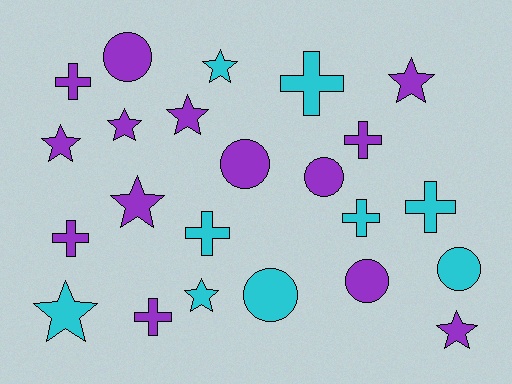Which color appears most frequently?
Purple, with 14 objects.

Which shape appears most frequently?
Star, with 9 objects.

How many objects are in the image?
There are 23 objects.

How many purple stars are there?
There are 6 purple stars.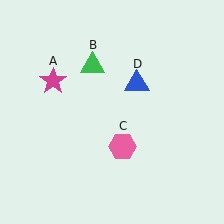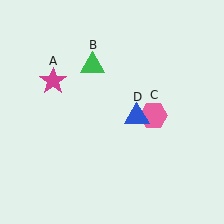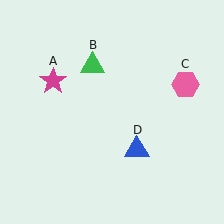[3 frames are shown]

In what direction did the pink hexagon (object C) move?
The pink hexagon (object C) moved up and to the right.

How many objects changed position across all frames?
2 objects changed position: pink hexagon (object C), blue triangle (object D).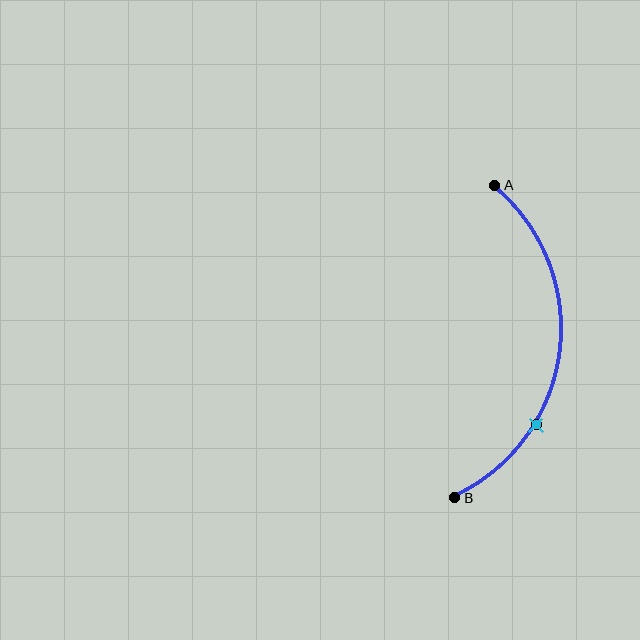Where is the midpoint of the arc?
The arc midpoint is the point on the curve farthest from the straight line joining A and B. It sits to the right of that line.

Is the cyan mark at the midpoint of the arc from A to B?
No. The cyan mark lies on the arc but is closer to endpoint B. The arc midpoint would be at the point on the curve equidistant along the arc from both A and B.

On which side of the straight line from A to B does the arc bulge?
The arc bulges to the right of the straight line connecting A and B.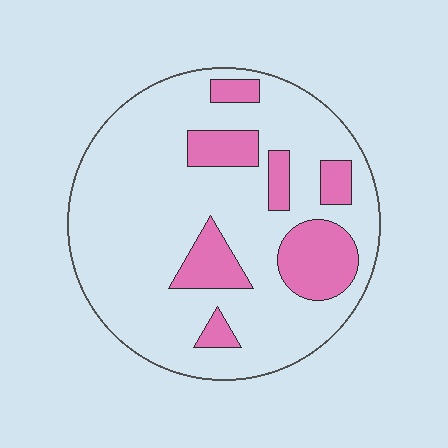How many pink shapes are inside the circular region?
7.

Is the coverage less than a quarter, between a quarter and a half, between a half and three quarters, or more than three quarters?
Less than a quarter.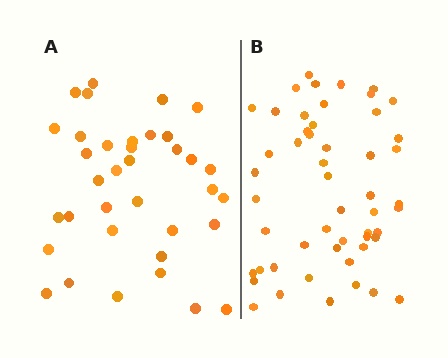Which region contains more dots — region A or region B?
Region B (the right region) has more dots.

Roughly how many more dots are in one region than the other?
Region B has approximately 15 more dots than region A.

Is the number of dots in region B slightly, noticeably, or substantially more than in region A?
Region B has noticeably more, but not dramatically so. The ratio is roughly 1.4 to 1.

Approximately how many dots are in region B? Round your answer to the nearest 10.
About 50 dots. (The exact count is 52, which rounds to 50.)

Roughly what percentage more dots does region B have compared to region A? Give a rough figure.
About 45% more.